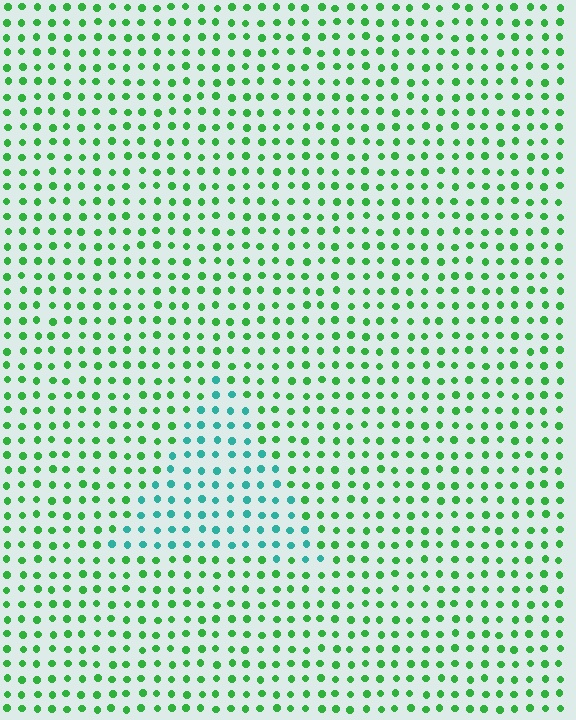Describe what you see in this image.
The image is filled with small green elements in a uniform arrangement. A triangle-shaped region is visible where the elements are tinted to a slightly different hue, forming a subtle color boundary.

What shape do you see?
I see a triangle.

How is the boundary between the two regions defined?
The boundary is defined purely by a slight shift in hue (about 48 degrees). Spacing, size, and orientation are identical on both sides.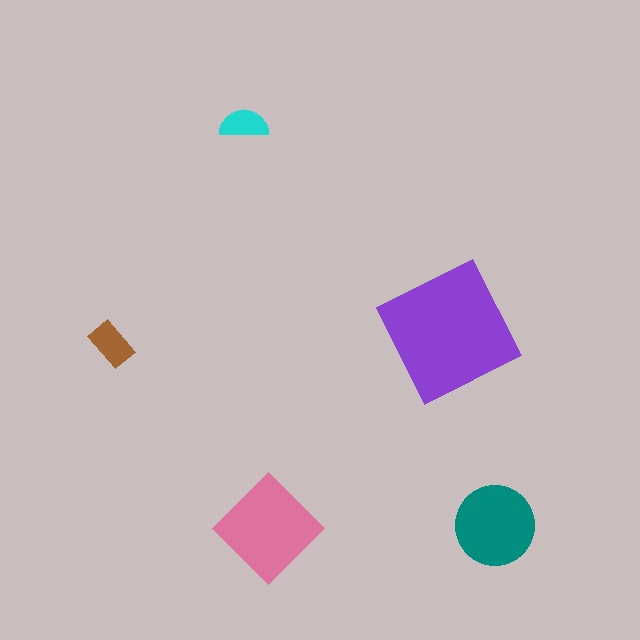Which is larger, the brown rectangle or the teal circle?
The teal circle.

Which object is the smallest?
The cyan semicircle.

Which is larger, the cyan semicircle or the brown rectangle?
The brown rectangle.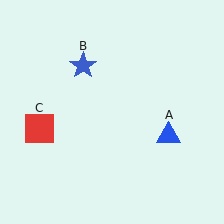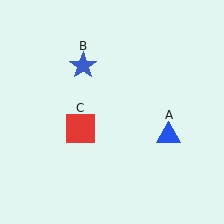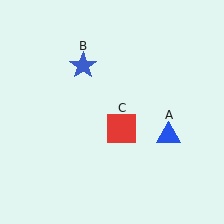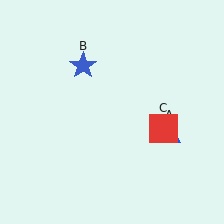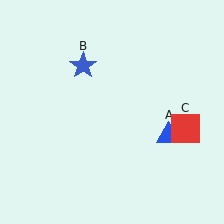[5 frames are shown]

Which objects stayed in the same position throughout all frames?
Blue triangle (object A) and blue star (object B) remained stationary.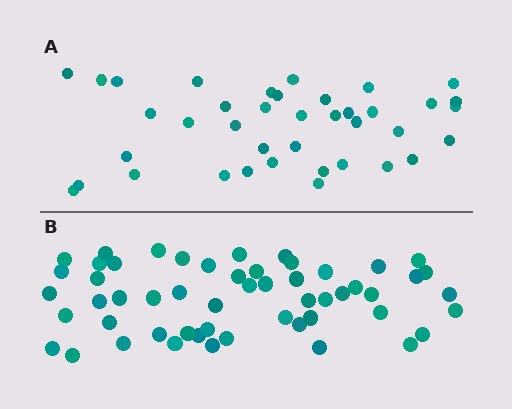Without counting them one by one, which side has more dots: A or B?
Region B (the bottom region) has more dots.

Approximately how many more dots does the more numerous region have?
Region B has approximately 15 more dots than region A.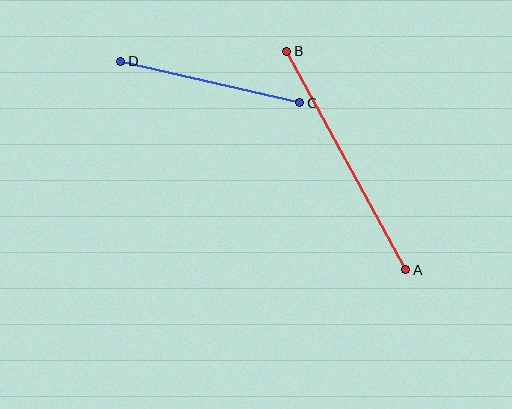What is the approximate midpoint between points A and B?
The midpoint is at approximately (346, 161) pixels.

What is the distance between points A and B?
The distance is approximately 248 pixels.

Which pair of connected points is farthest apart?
Points A and B are farthest apart.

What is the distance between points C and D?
The distance is approximately 184 pixels.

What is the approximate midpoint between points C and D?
The midpoint is at approximately (210, 82) pixels.